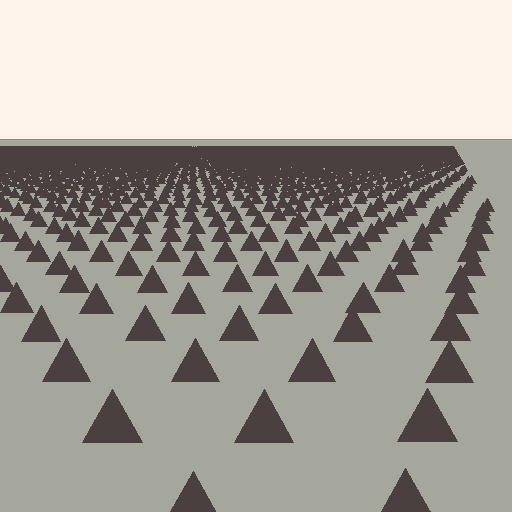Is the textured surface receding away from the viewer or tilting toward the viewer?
The surface is receding away from the viewer. Texture elements get smaller and denser toward the top.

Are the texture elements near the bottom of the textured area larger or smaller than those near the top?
Larger. Near the bottom, elements are closer to the viewer and appear at a bigger on-screen size.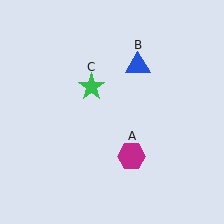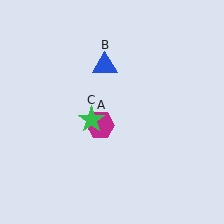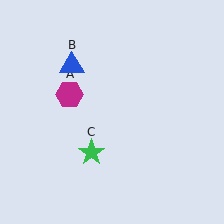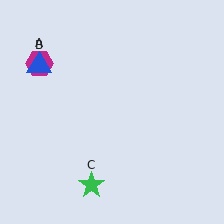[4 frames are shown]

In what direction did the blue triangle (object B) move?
The blue triangle (object B) moved left.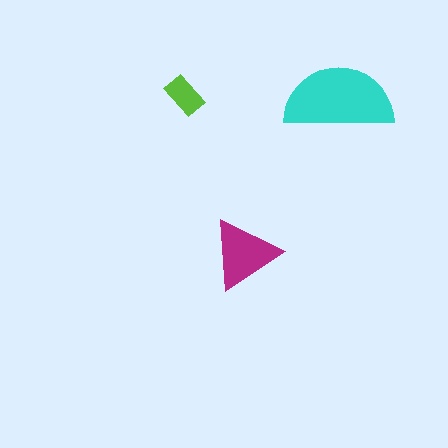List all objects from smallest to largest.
The lime rectangle, the magenta triangle, the cyan semicircle.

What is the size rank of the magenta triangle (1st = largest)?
2nd.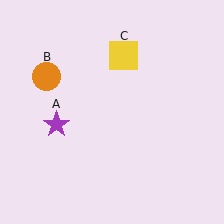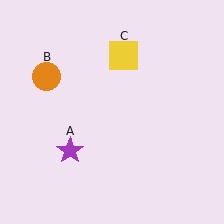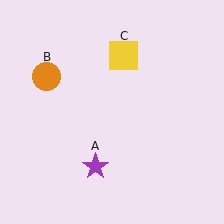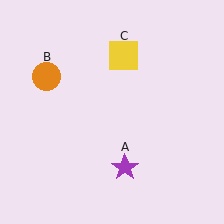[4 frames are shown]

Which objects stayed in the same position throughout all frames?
Orange circle (object B) and yellow square (object C) remained stationary.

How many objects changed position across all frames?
1 object changed position: purple star (object A).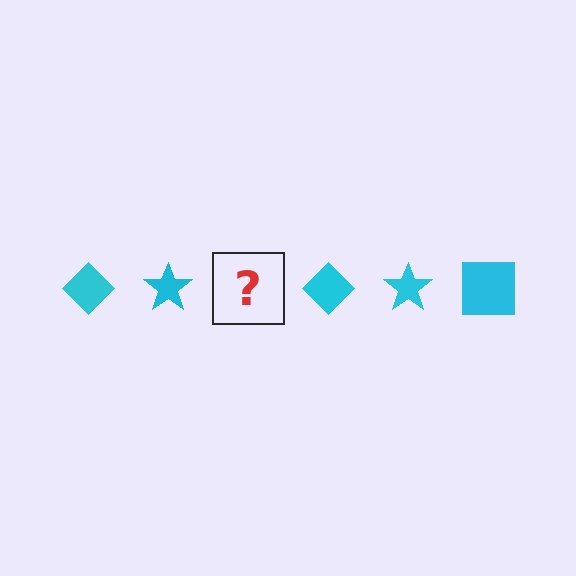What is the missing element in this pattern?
The missing element is a cyan square.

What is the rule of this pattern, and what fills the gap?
The rule is that the pattern cycles through diamond, star, square shapes in cyan. The gap should be filled with a cyan square.